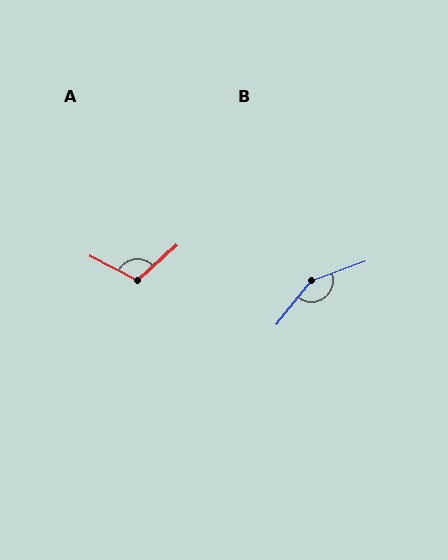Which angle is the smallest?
A, at approximately 110 degrees.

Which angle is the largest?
B, at approximately 148 degrees.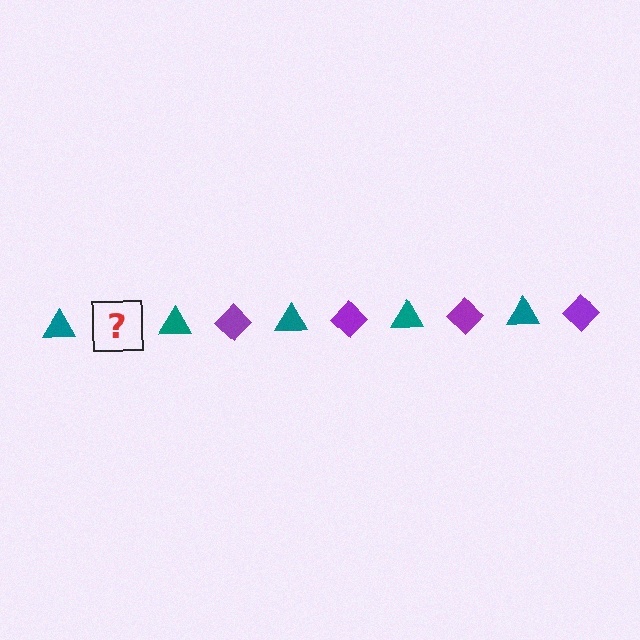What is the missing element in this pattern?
The missing element is a purple diamond.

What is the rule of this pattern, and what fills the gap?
The rule is that the pattern alternates between teal triangle and purple diamond. The gap should be filled with a purple diamond.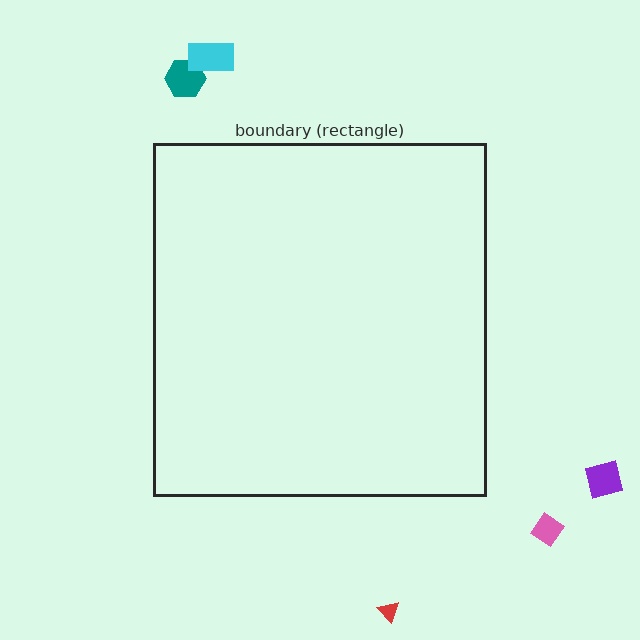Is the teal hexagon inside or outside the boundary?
Outside.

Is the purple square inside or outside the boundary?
Outside.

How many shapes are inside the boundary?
0 inside, 5 outside.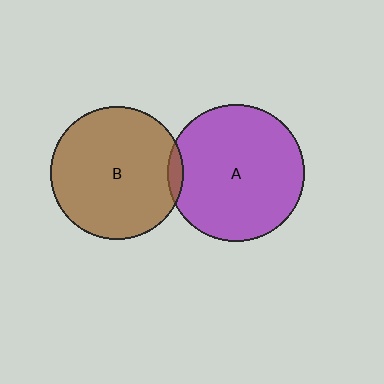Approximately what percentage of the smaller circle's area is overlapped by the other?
Approximately 5%.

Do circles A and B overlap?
Yes.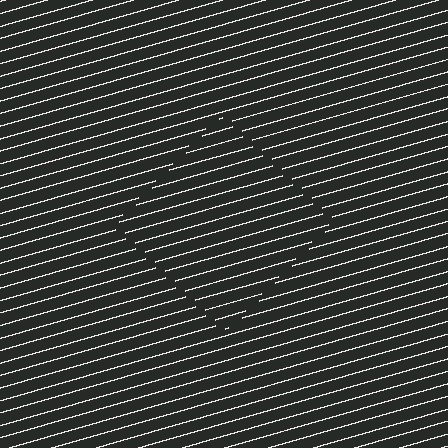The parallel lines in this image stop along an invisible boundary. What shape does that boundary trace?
An illusory square. The interior of the shape contains the same grating, shifted by half a period — the contour is defined by the phase discontinuity where line-ends from the inner and outer gratings abut.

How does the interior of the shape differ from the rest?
The interior of the shape contains the same grating, shifted by half a period — the contour is defined by the phase discontinuity where line-ends from the inner and outer gratings abut.